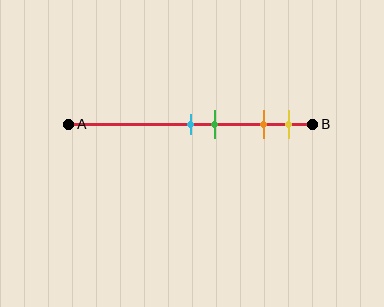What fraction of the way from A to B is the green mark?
The green mark is approximately 60% (0.6) of the way from A to B.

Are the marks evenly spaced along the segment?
No, the marks are not evenly spaced.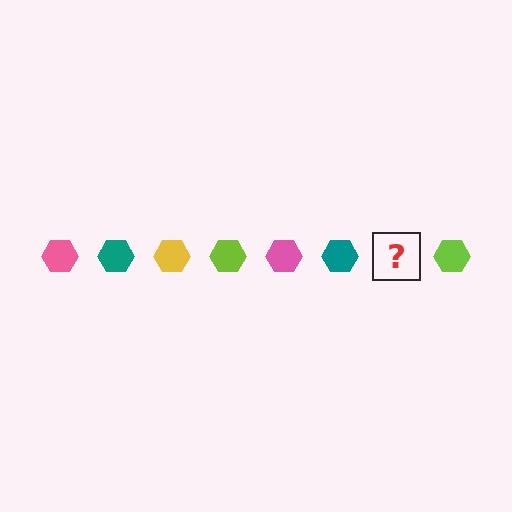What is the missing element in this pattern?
The missing element is a yellow hexagon.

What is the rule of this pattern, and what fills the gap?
The rule is that the pattern cycles through pink, teal, yellow, lime hexagons. The gap should be filled with a yellow hexagon.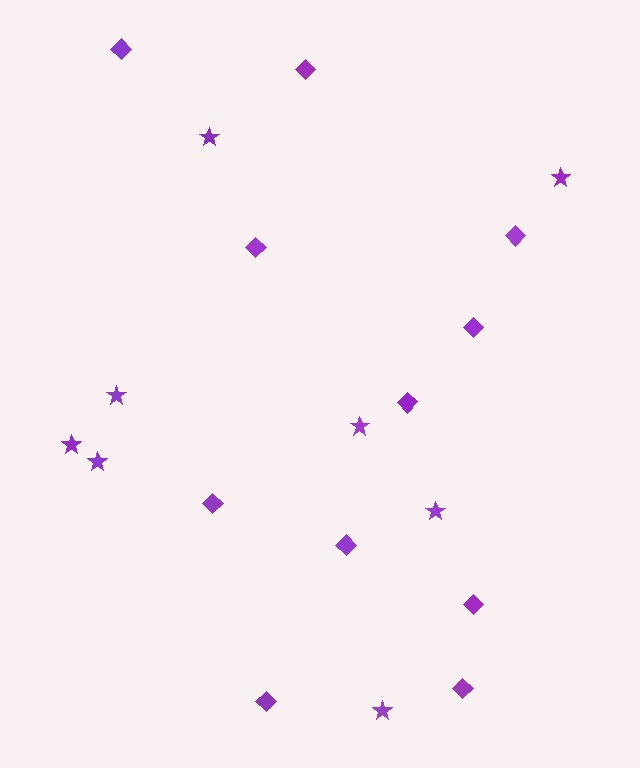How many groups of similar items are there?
There are 2 groups: one group of stars (8) and one group of diamonds (11).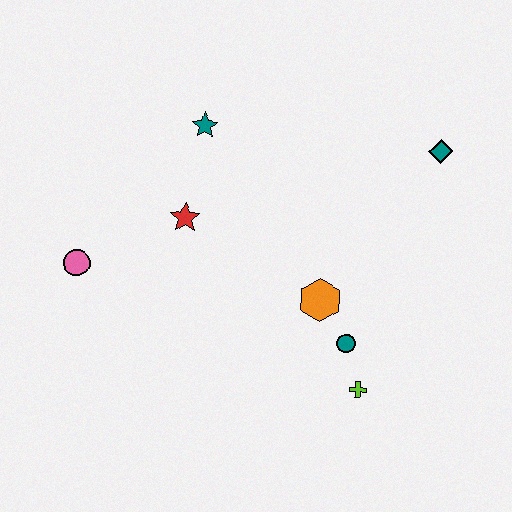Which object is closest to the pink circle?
The red star is closest to the pink circle.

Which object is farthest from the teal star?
The lime cross is farthest from the teal star.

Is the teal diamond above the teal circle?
Yes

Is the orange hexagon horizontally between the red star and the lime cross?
Yes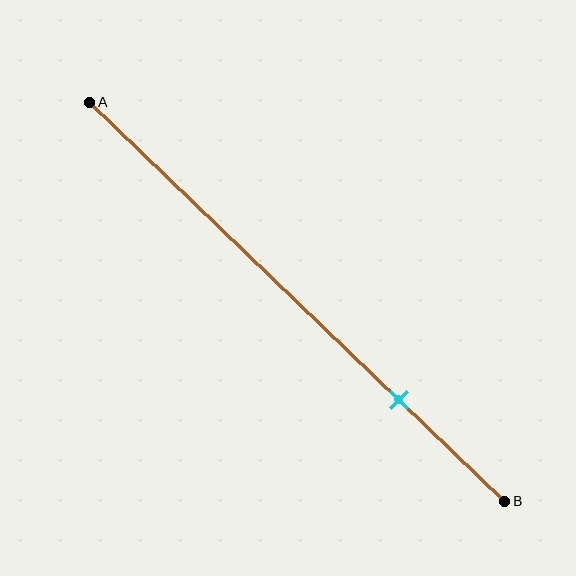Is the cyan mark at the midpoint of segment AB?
No, the mark is at about 75% from A, not at the 50% midpoint.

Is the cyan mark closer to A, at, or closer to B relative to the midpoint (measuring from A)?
The cyan mark is closer to point B than the midpoint of segment AB.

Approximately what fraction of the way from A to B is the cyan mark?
The cyan mark is approximately 75% of the way from A to B.